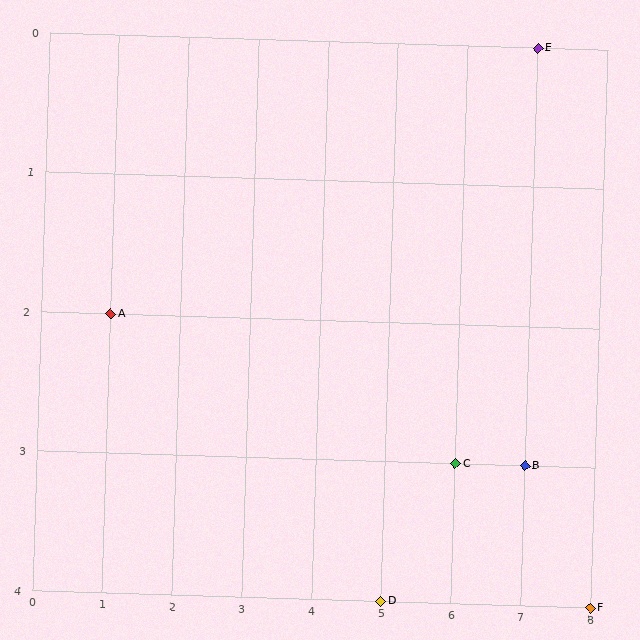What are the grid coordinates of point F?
Point F is at grid coordinates (8, 4).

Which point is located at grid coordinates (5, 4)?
Point D is at (5, 4).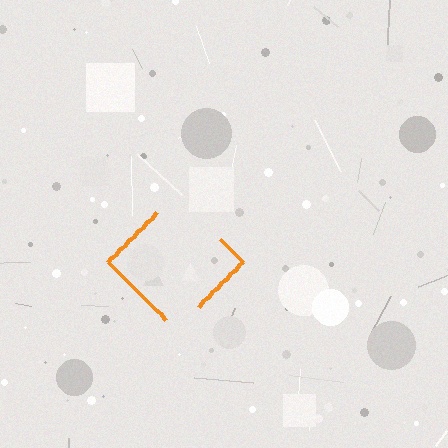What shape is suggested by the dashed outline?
The dashed outline suggests a diamond.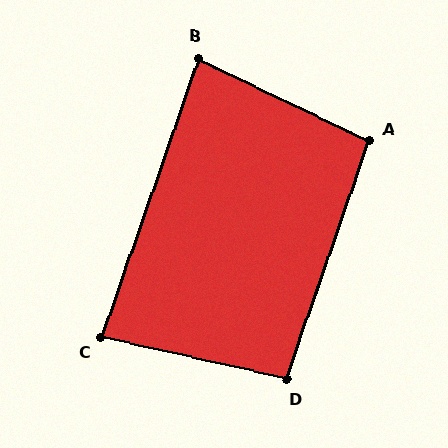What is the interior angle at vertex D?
Approximately 97 degrees (obtuse).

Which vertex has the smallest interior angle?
C, at approximately 83 degrees.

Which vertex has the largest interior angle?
A, at approximately 97 degrees.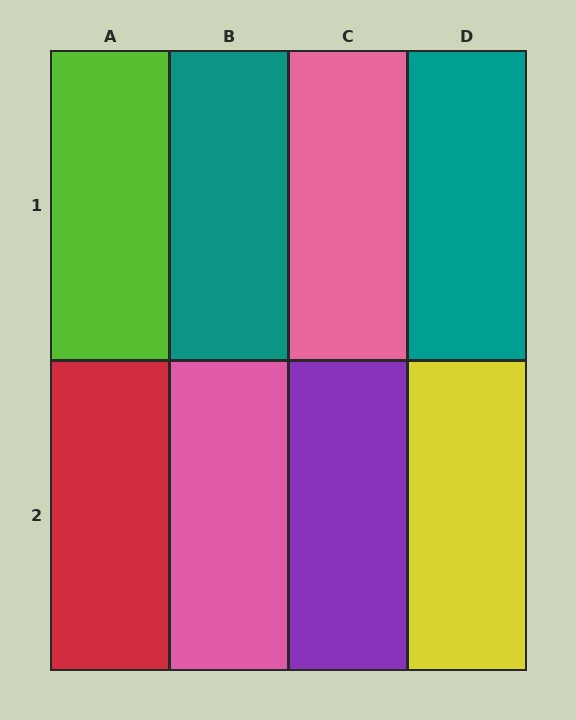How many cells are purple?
1 cell is purple.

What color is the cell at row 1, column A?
Lime.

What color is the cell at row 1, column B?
Teal.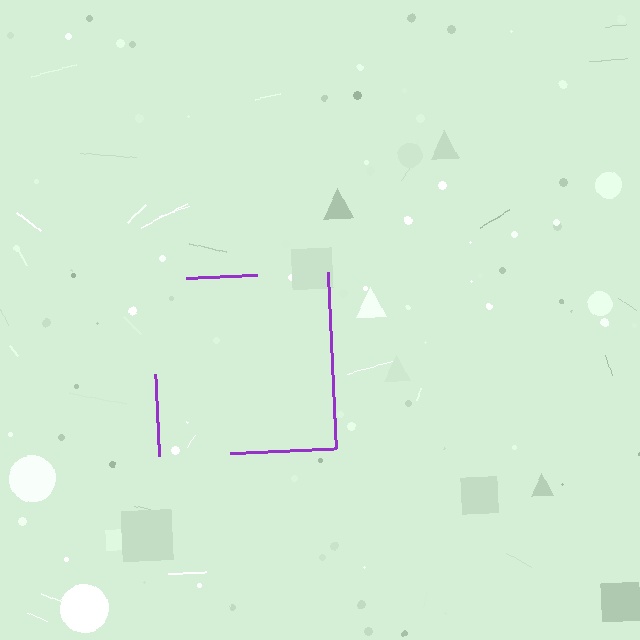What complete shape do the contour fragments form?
The contour fragments form a square.